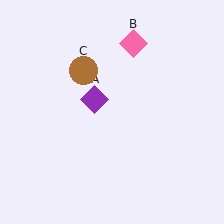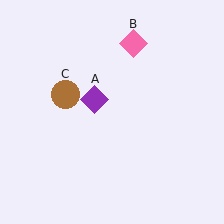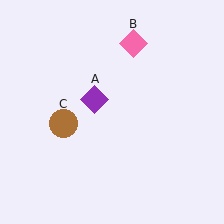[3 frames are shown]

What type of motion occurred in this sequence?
The brown circle (object C) rotated counterclockwise around the center of the scene.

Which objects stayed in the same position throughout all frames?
Purple diamond (object A) and pink diamond (object B) remained stationary.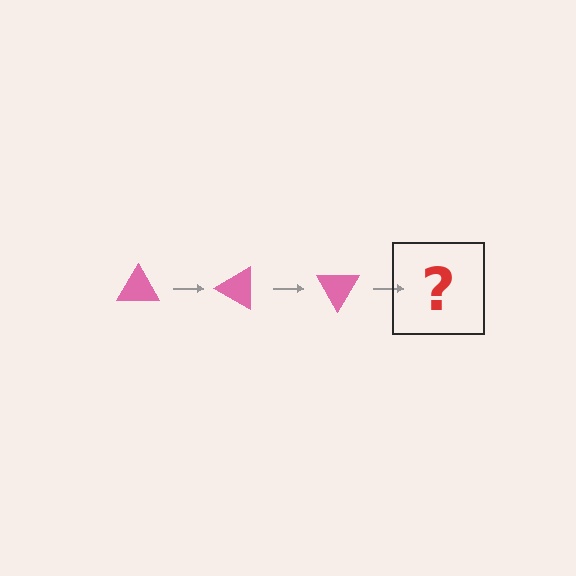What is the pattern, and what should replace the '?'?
The pattern is that the triangle rotates 30 degrees each step. The '?' should be a pink triangle rotated 90 degrees.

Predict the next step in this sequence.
The next step is a pink triangle rotated 90 degrees.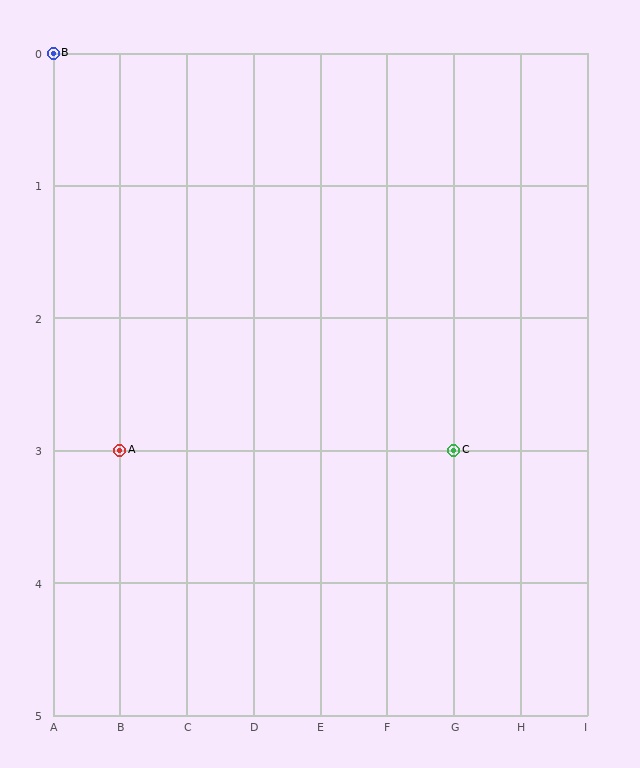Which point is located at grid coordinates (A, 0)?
Point B is at (A, 0).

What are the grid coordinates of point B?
Point B is at grid coordinates (A, 0).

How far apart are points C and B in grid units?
Points C and B are 6 columns and 3 rows apart (about 6.7 grid units diagonally).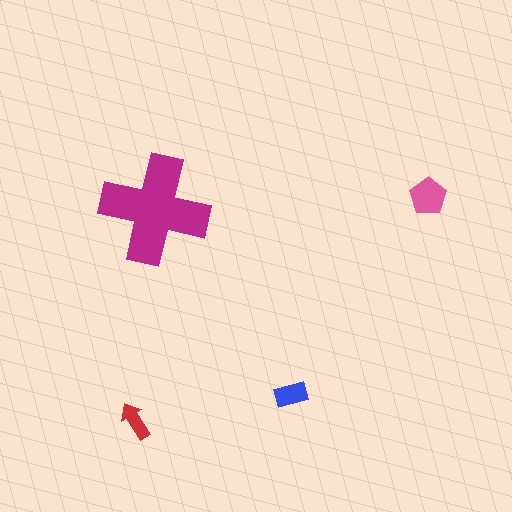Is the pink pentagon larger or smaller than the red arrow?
Larger.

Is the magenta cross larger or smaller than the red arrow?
Larger.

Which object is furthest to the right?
The pink pentagon is rightmost.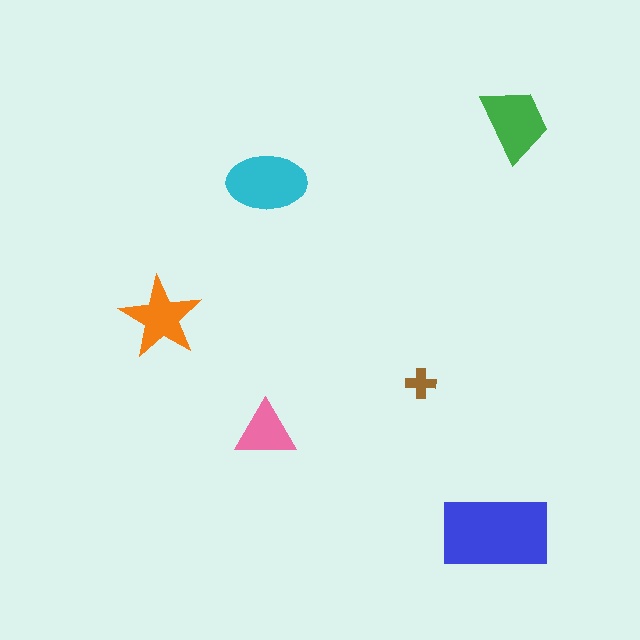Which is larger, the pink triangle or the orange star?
The orange star.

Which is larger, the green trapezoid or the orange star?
The green trapezoid.